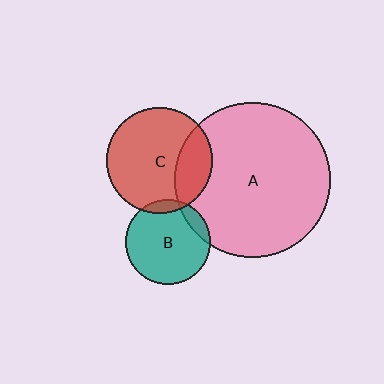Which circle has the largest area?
Circle A (pink).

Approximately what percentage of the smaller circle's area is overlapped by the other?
Approximately 25%.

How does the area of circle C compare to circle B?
Approximately 1.6 times.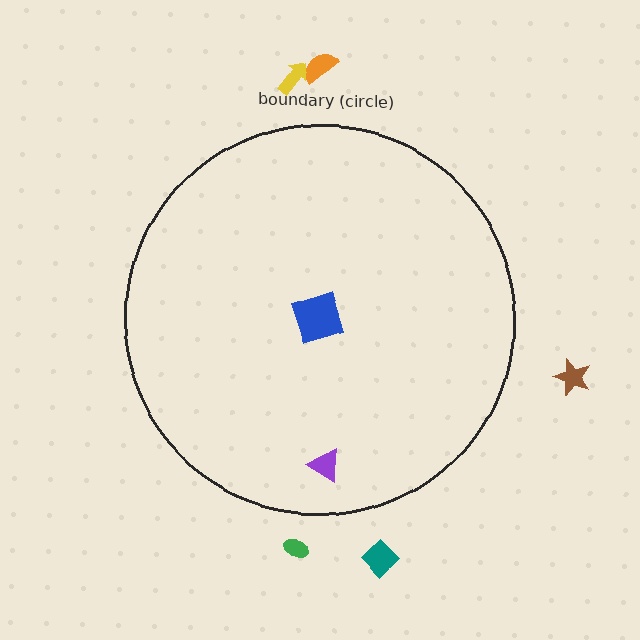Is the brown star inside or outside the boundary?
Outside.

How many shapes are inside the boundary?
2 inside, 5 outside.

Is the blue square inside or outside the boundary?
Inside.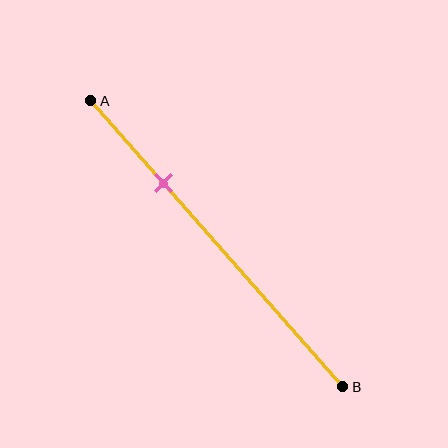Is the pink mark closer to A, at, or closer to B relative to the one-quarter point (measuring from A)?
The pink mark is closer to point B than the one-quarter point of segment AB.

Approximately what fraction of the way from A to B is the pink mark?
The pink mark is approximately 30% of the way from A to B.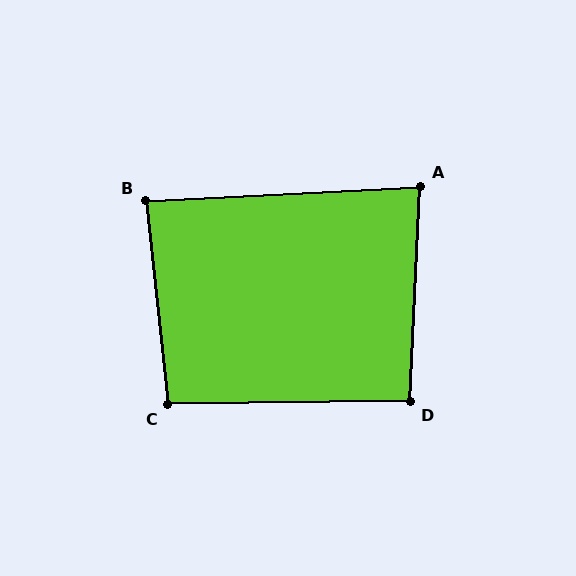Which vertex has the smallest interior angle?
A, at approximately 84 degrees.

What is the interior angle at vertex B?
Approximately 87 degrees (approximately right).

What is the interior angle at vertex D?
Approximately 93 degrees (approximately right).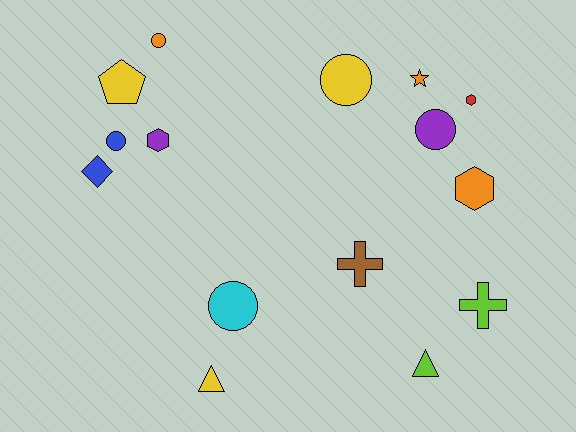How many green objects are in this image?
There are no green objects.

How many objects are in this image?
There are 15 objects.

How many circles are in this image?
There are 5 circles.